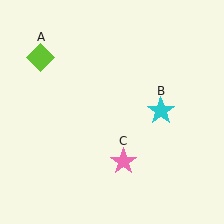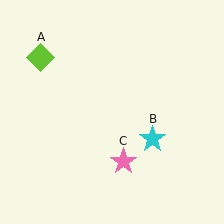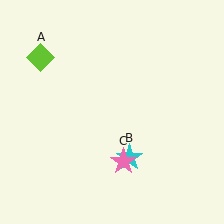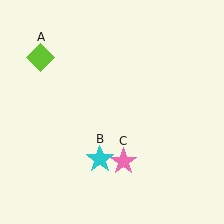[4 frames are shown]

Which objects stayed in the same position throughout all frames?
Lime diamond (object A) and pink star (object C) remained stationary.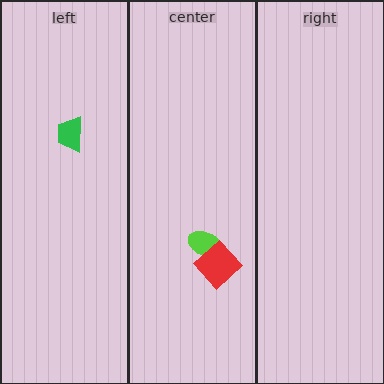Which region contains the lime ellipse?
The center region.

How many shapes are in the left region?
1.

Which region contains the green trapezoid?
The left region.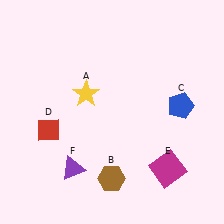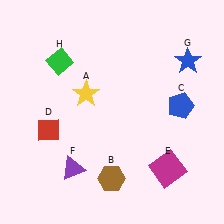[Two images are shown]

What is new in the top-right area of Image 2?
A blue star (G) was added in the top-right area of Image 2.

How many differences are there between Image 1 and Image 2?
There are 2 differences between the two images.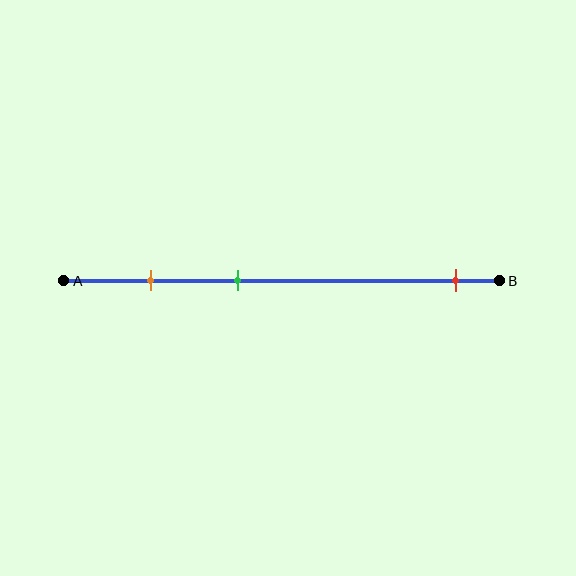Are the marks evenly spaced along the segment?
No, the marks are not evenly spaced.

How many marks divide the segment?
There are 3 marks dividing the segment.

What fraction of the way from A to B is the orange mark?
The orange mark is approximately 20% (0.2) of the way from A to B.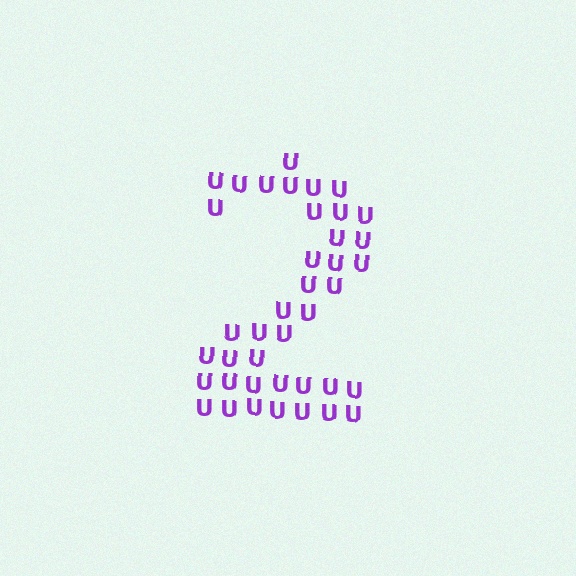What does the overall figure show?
The overall figure shows the digit 2.